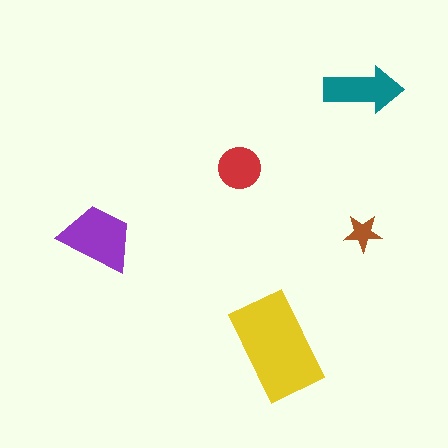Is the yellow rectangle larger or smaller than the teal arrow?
Larger.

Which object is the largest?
The yellow rectangle.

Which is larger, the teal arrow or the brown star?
The teal arrow.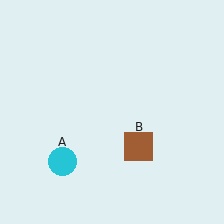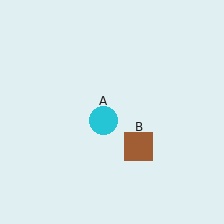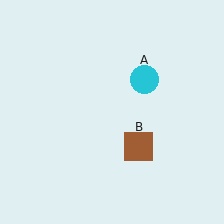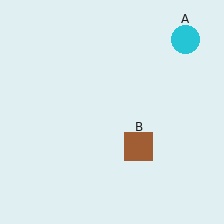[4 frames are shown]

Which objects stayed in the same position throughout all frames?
Brown square (object B) remained stationary.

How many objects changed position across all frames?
1 object changed position: cyan circle (object A).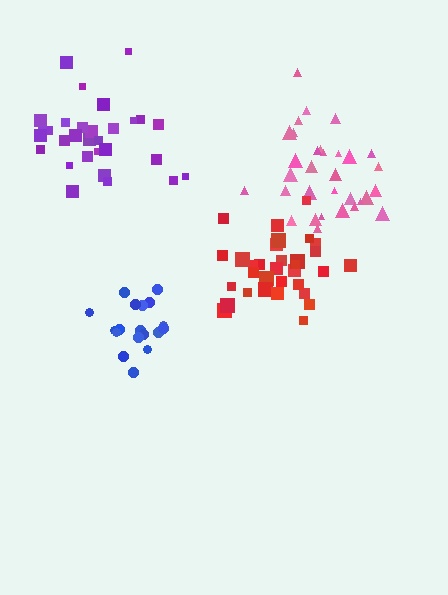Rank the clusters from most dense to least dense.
blue, pink, red, purple.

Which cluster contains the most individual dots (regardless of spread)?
Red (34).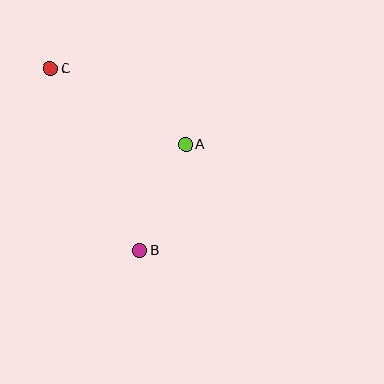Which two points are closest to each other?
Points A and B are closest to each other.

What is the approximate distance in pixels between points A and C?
The distance between A and C is approximately 155 pixels.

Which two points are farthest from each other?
Points B and C are farthest from each other.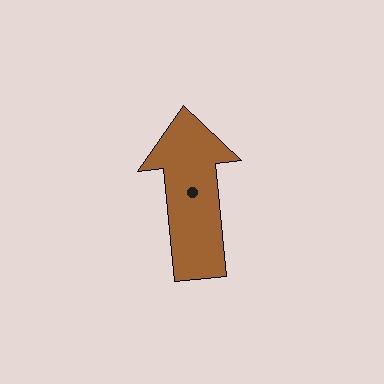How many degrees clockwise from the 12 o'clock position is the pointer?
Approximately 354 degrees.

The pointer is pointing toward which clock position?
Roughly 12 o'clock.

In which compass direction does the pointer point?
North.